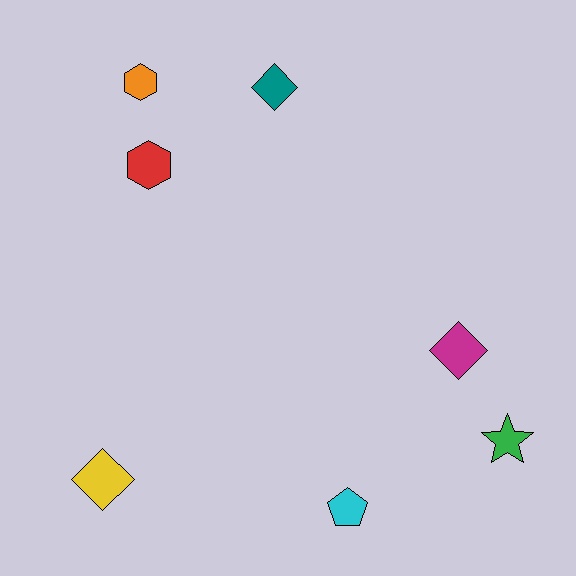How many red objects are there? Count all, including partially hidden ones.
There is 1 red object.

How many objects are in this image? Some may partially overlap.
There are 7 objects.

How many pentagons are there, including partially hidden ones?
There is 1 pentagon.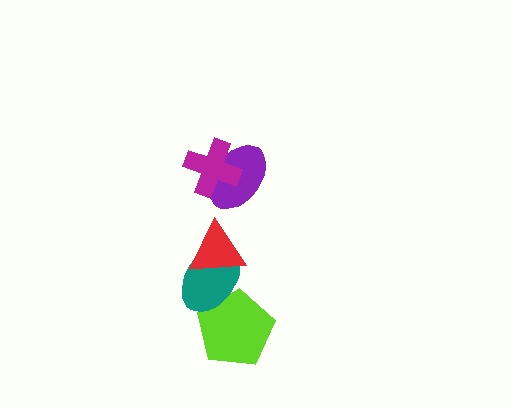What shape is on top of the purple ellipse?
The magenta cross is on top of the purple ellipse.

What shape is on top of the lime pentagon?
The teal ellipse is on top of the lime pentagon.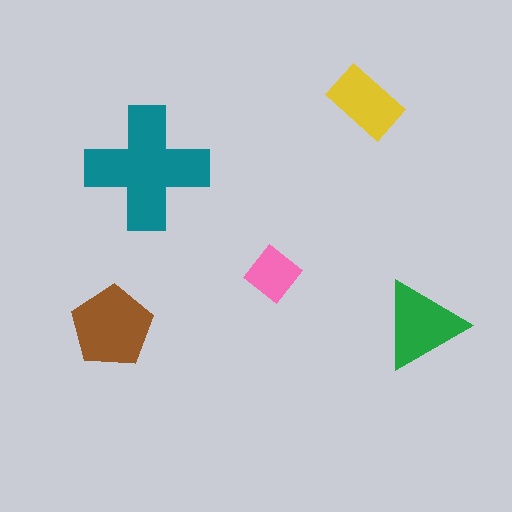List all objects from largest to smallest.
The teal cross, the brown pentagon, the green triangle, the yellow rectangle, the pink diamond.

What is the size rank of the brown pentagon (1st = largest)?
2nd.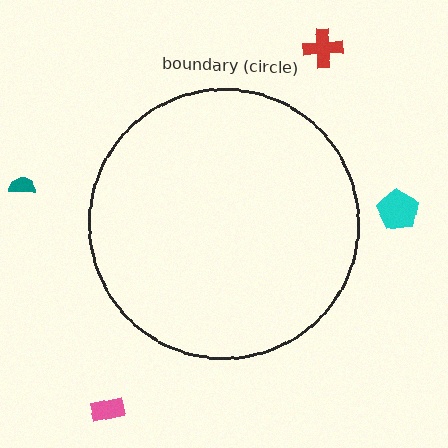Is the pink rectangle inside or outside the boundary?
Outside.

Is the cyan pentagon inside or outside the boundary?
Outside.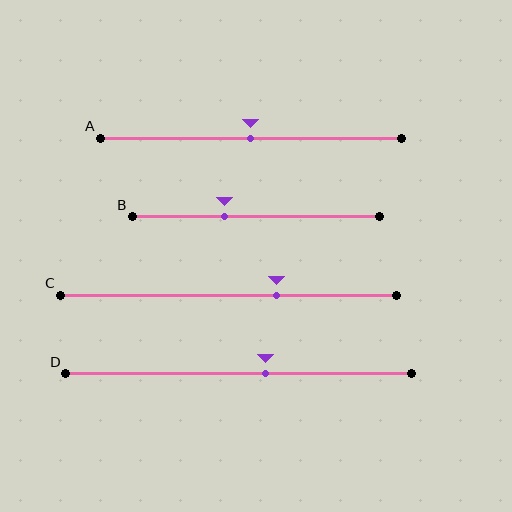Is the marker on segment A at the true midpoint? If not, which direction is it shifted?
Yes, the marker on segment A is at the true midpoint.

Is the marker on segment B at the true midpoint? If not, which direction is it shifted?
No, the marker on segment B is shifted to the left by about 13% of the segment length.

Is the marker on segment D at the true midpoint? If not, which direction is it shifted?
No, the marker on segment D is shifted to the right by about 8% of the segment length.